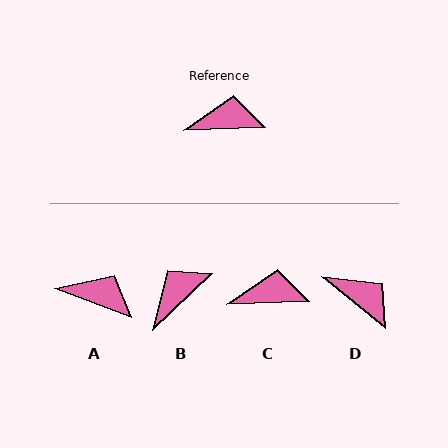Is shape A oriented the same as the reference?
No, it is off by about 23 degrees.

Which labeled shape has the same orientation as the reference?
C.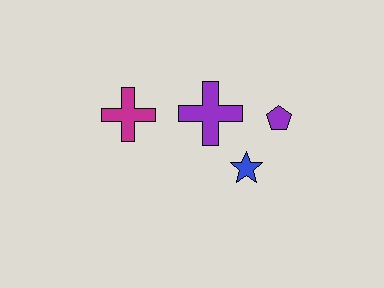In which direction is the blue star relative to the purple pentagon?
The blue star is below the purple pentagon.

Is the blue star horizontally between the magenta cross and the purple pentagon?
Yes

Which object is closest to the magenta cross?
The purple cross is closest to the magenta cross.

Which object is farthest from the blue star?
The magenta cross is farthest from the blue star.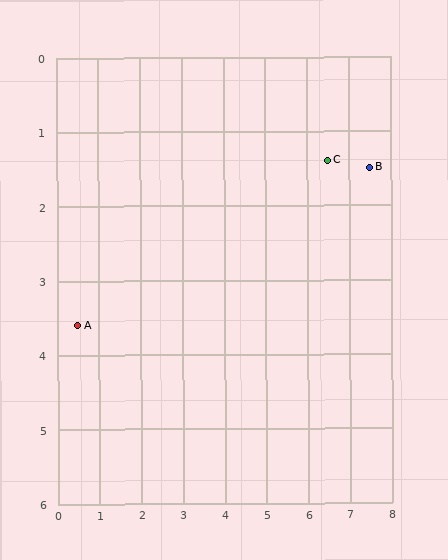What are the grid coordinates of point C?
Point C is at approximately (6.5, 1.4).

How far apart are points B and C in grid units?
Points B and C are about 1.0 grid units apart.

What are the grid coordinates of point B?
Point B is at approximately (7.5, 1.5).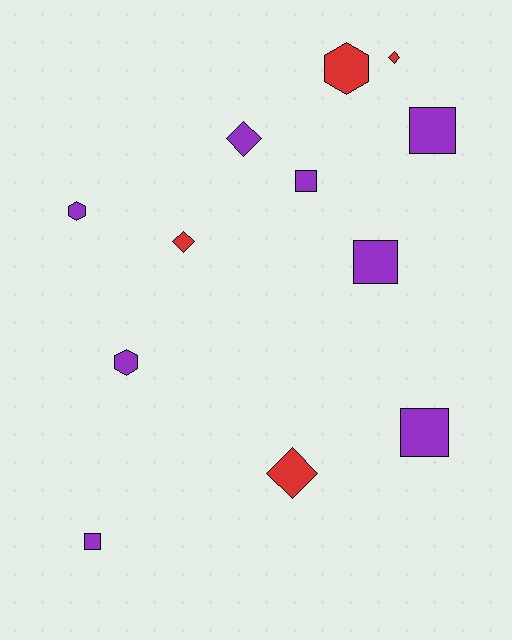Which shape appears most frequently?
Square, with 5 objects.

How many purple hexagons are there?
There are 2 purple hexagons.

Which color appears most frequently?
Purple, with 8 objects.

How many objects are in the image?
There are 12 objects.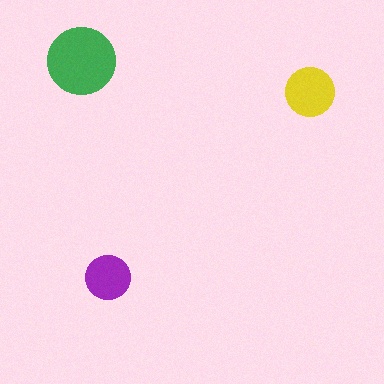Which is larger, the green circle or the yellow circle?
The green one.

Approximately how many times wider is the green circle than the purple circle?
About 1.5 times wider.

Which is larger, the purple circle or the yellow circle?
The yellow one.